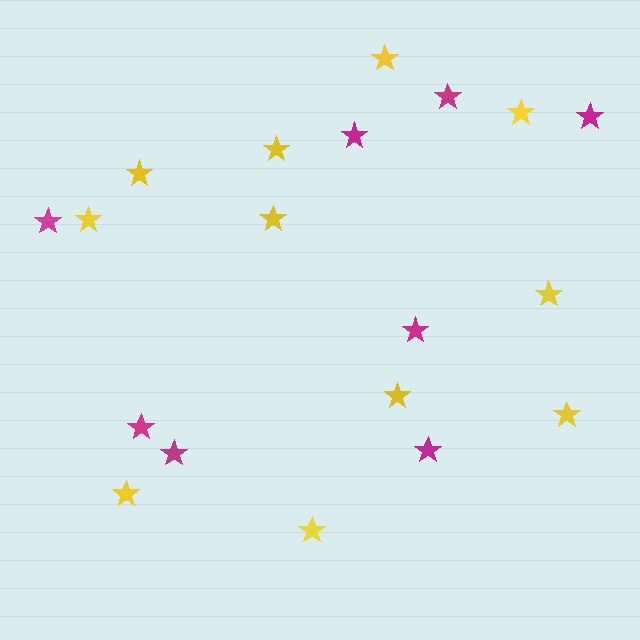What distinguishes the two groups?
There are 2 groups: one group of yellow stars (11) and one group of magenta stars (8).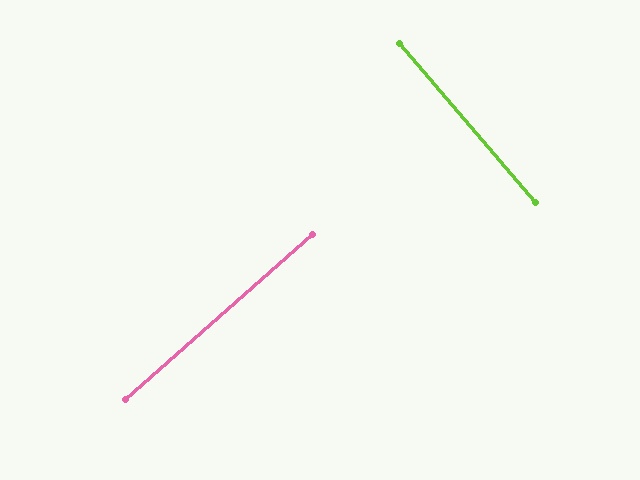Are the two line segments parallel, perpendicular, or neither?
Perpendicular — they meet at approximately 89°.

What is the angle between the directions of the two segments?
Approximately 89 degrees.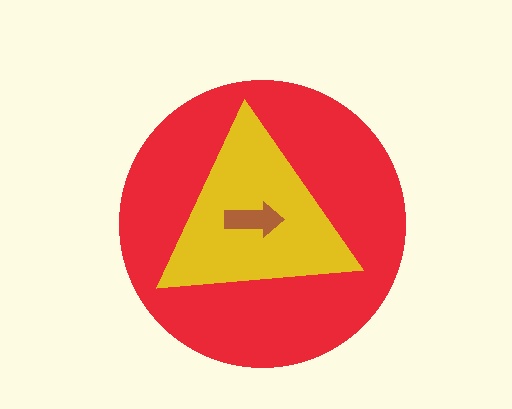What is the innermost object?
The brown arrow.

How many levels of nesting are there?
3.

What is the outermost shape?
The red circle.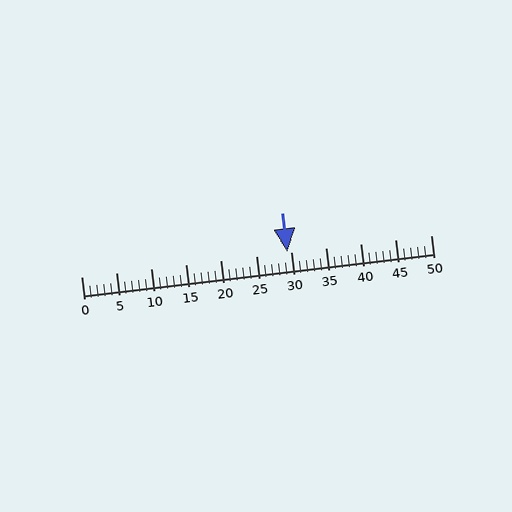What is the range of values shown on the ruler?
The ruler shows values from 0 to 50.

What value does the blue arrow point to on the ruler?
The blue arrow points to approximately 30.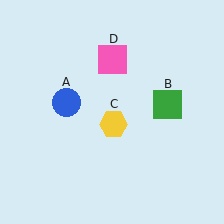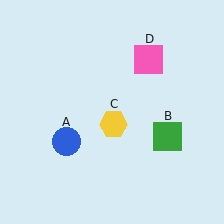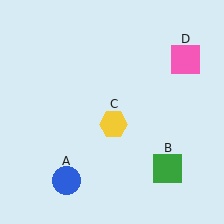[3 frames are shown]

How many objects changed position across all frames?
3 objects changed position: blue circle (object A), green square (object B), pink square (object D).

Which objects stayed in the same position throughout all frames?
Yellow hexagon (object C) remained stationary.